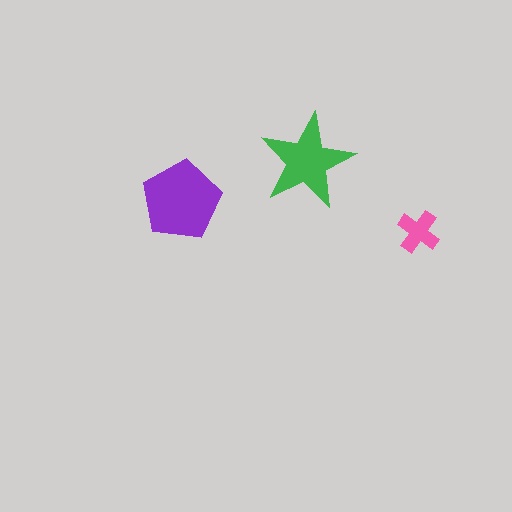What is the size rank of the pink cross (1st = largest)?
3rd.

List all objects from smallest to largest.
The pink cross, the green star, the purple pentagon.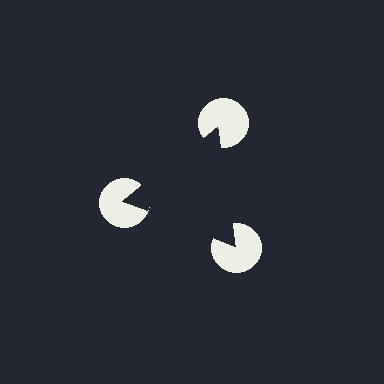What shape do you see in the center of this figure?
An illusory triangle — its edges are inferred from the aligned wedge cuts in the pac-man discs, not physically drawn.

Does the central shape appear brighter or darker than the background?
It typically appears slightly darker than the background, even though no actual brightness change is drawn.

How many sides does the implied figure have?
3 sides.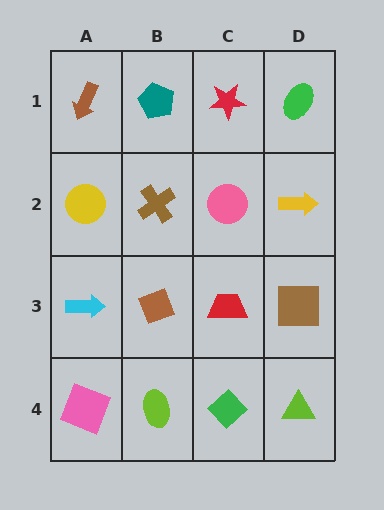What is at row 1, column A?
A brown arrow.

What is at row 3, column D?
A brown square.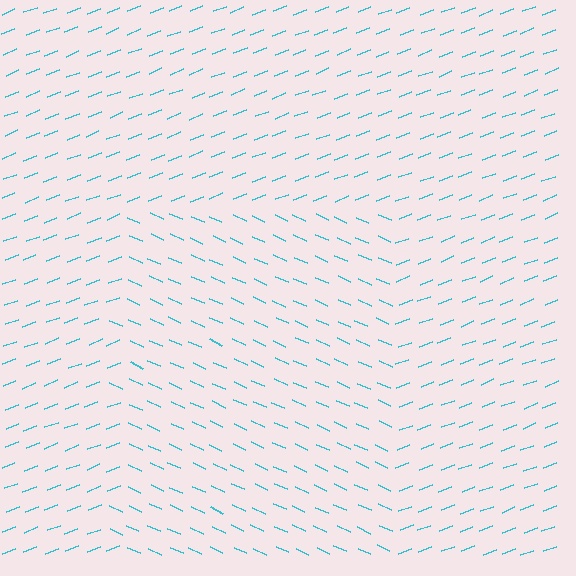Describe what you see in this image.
The image is filled with small cyan line segments. A rectangle region in the image has lines oriented differently from the surrounding lines, creating a visible texture boundary.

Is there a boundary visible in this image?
Yes, there is a texture boundary formed by a change in line orientation.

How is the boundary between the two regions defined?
The boundary is defined purely by a change in line orientation (approximately 45 degrees difference). All lines are the same color and thickness.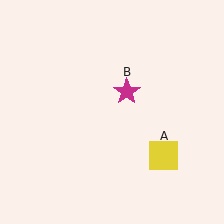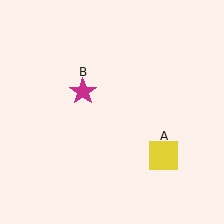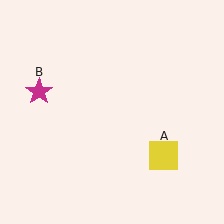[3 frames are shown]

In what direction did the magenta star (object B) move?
The magenta star (object B) moved left.